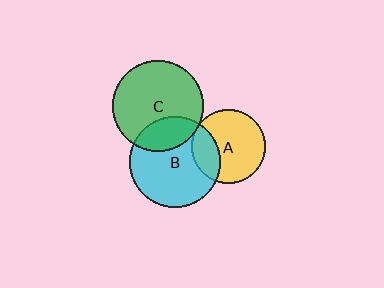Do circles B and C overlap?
Yes.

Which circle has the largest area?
Circle C (green).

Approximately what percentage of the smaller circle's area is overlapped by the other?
Approximately 25%.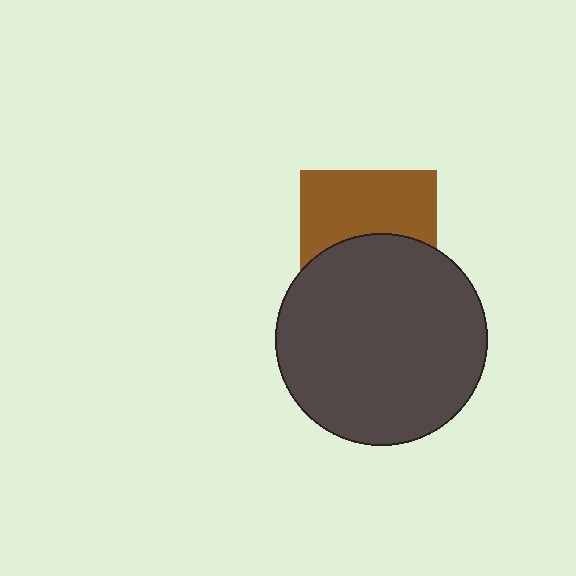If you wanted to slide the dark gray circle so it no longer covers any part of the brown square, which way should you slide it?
Slide it down — that is the most direct way to separate the two shapes.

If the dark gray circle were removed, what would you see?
You would see the complete brown square.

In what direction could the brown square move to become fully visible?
The brown square could move up. That would shift it out from behind the dark gray circle entirely.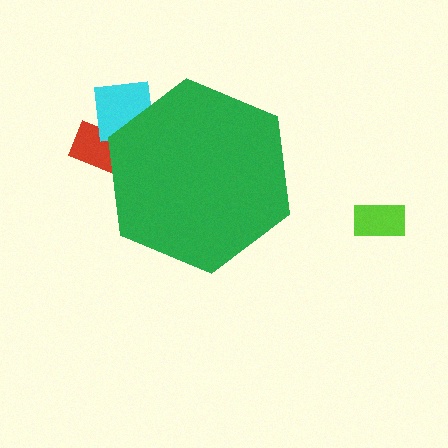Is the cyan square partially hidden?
Yes, the cyan square is partially hidden behind the green hexagon.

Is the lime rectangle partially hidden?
No, the lime rectangle is fully visible.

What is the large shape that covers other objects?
A green hexagon.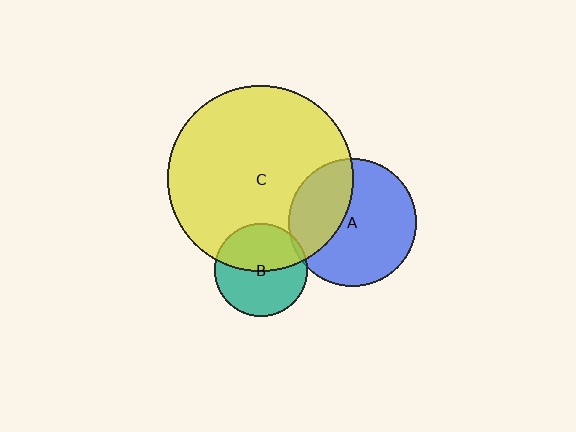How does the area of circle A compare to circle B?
Approximately 1.9 times.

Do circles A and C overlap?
Yes.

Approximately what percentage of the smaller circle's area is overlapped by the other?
Approximately 35%.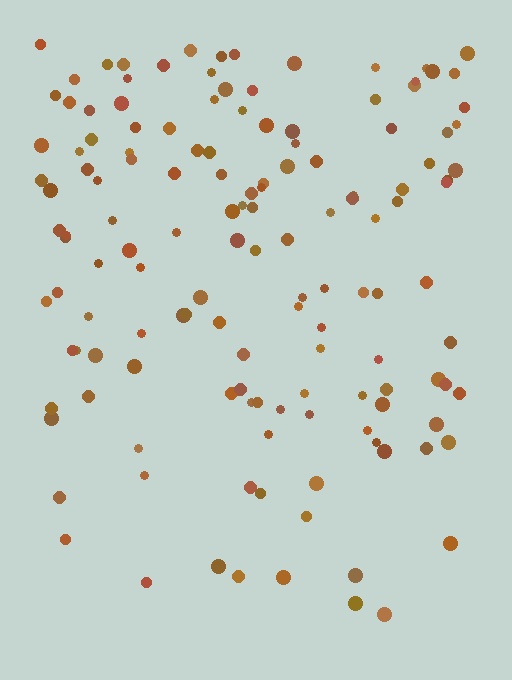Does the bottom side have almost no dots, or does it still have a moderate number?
Still a moderate number, just noticeably fewer than the top.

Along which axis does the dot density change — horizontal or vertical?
Vertical.